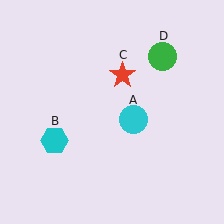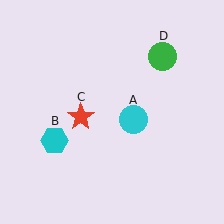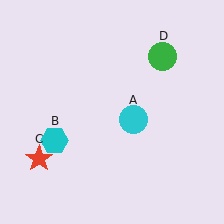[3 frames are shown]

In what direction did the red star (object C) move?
The red star (object C) moved down and to the left.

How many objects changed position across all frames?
1 object changed position: red star (object C).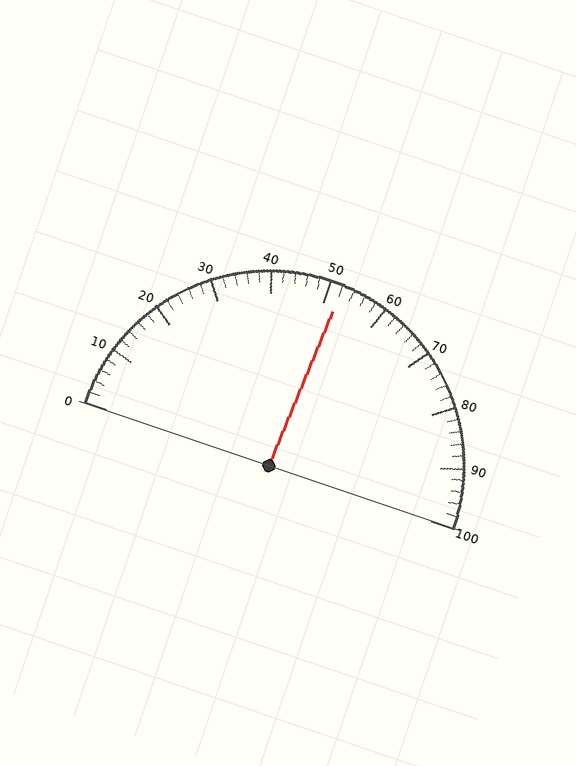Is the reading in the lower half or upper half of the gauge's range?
The reading is in the upper half of the range (0 to 100).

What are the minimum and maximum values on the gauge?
The gauge ranges from 0 to 100.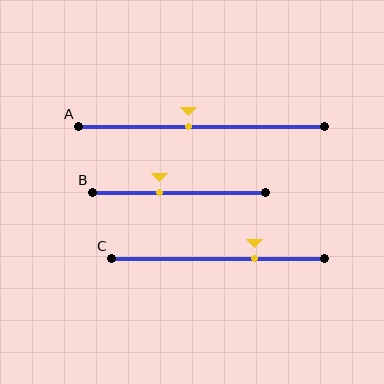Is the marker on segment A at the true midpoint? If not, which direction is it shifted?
No, the marker on segment A is shifted to the left by about 5% of the segment length.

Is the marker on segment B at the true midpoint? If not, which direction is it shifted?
No, the marker on segment B is shifted to the left by about 11% of the segment length.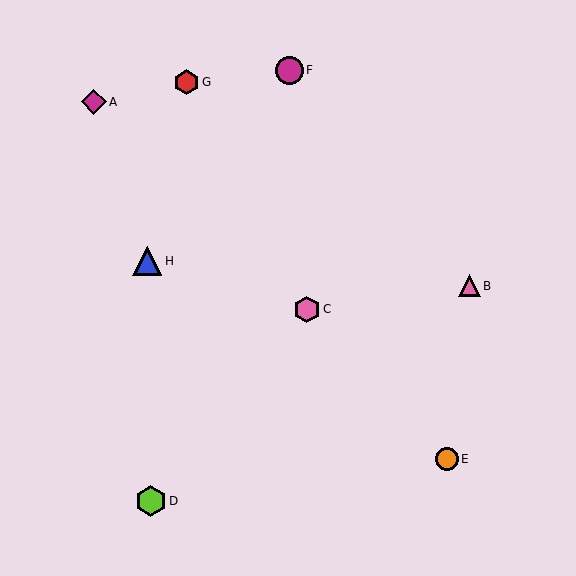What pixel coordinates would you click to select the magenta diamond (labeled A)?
Click at (94, 102) to select the magenta diamond A.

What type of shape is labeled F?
Shape F is a magenta circle.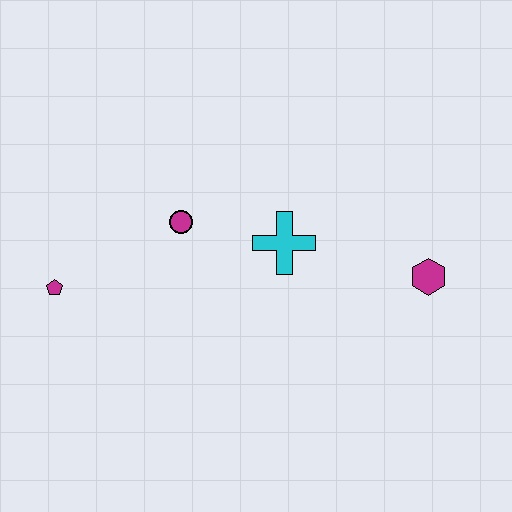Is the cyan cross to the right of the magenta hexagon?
No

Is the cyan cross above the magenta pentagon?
Yes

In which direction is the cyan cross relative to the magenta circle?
The cyan cross is to the right of the magenta circle.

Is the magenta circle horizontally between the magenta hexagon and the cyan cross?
No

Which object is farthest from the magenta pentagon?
The magenta hexagon is farthest from the magenta pentagon.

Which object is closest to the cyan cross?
The magenta circle is closest to the cyan cross.